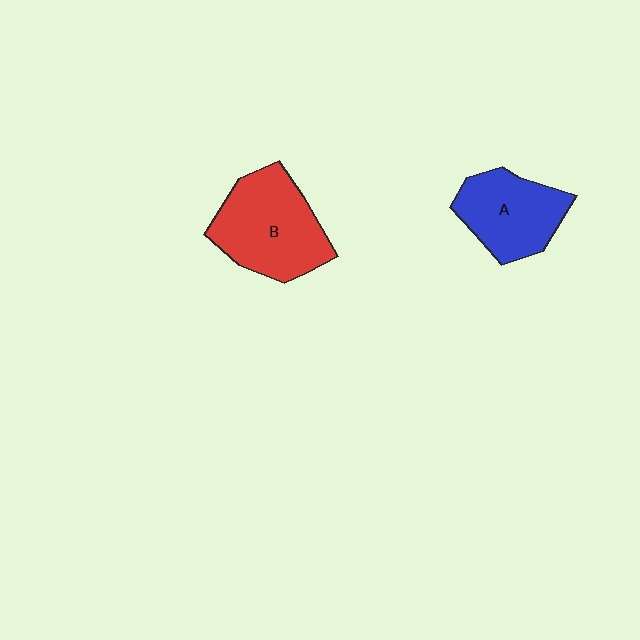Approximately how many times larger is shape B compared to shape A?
Approximately 1.3 times.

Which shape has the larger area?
Shape B (red).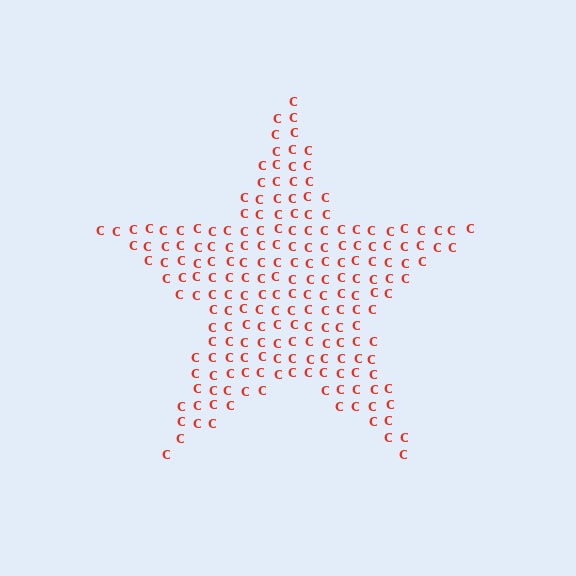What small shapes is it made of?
It is made of small letter C's.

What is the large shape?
The large shape is a star.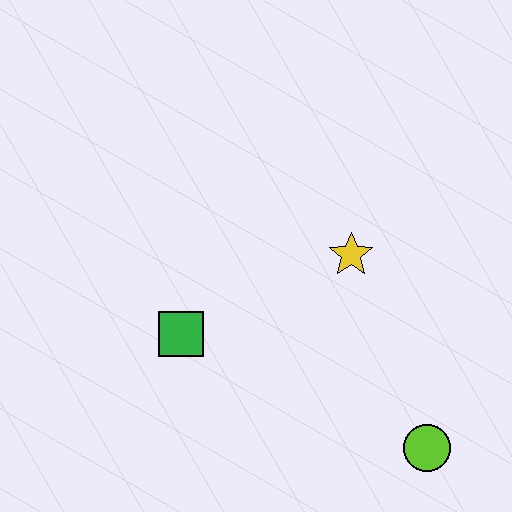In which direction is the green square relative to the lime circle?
The green square is to the left of the lime circle.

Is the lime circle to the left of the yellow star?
No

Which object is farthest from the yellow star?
The lime circle is farthest from the yellow star.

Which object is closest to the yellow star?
The green square is closest to the yellow star.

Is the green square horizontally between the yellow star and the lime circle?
No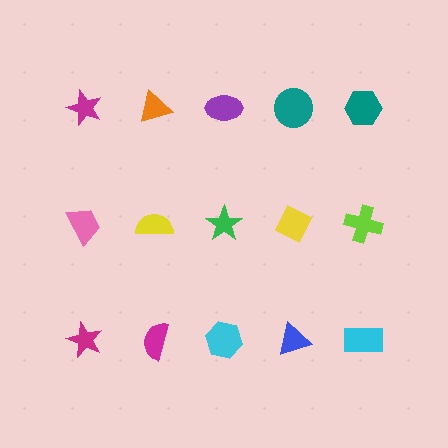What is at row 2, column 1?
A pink trapezoid.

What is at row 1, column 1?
A magenta star.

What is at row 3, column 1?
A magenta star.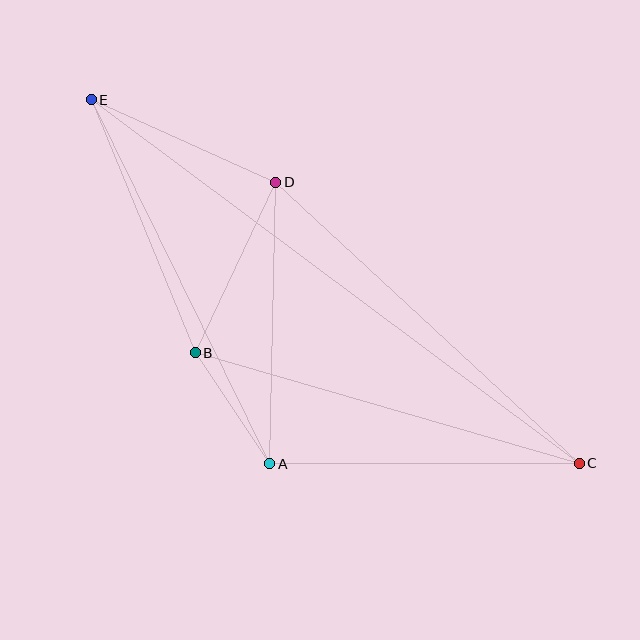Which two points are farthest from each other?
Points C and E are farthest from each other.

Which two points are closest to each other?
Points A and B are closest to each other.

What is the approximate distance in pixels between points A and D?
The distance between A and D is approximately 282 pixels.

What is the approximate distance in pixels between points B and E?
The distance between B and E is approximately 274 pixels.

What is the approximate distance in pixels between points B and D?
The distance between B and D is approximately 189 pixels.